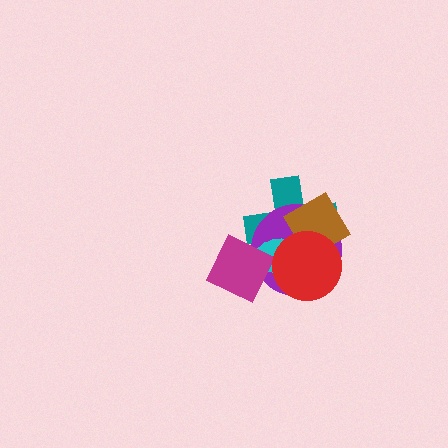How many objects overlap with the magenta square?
2 objects overlap with the magenta square.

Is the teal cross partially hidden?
Yes, it is partially covered by another shape.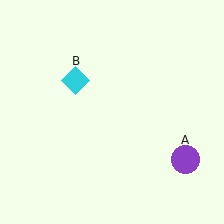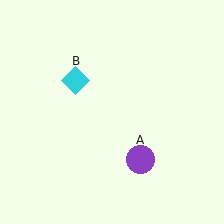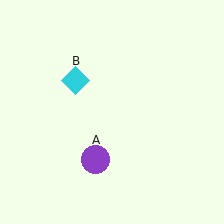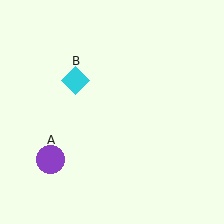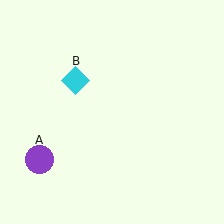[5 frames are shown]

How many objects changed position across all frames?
1 object changed position: purple circle (object A).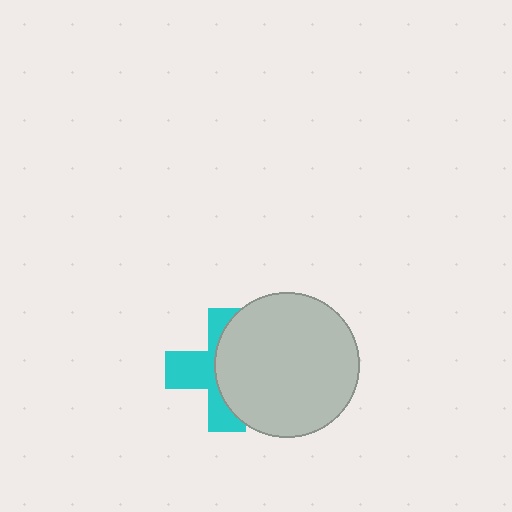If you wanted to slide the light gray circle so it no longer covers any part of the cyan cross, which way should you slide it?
Slide it right — that is the most direct way to separate the two shapes.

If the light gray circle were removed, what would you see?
You would see the complete cyan cross.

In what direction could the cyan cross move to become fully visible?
The cyan cross could move left. That would shift it out from behind the light gray circle entirely.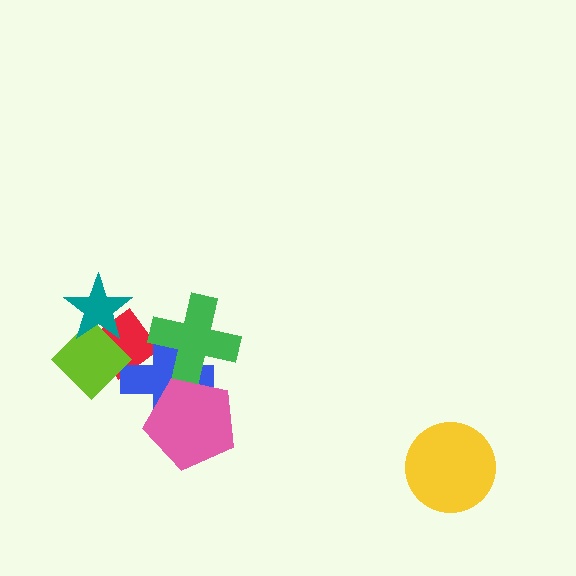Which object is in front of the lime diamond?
The teal star is in front of the lime diamond.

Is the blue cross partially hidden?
Yes, it is partially covered by another shape.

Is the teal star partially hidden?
No, no other shape covers it.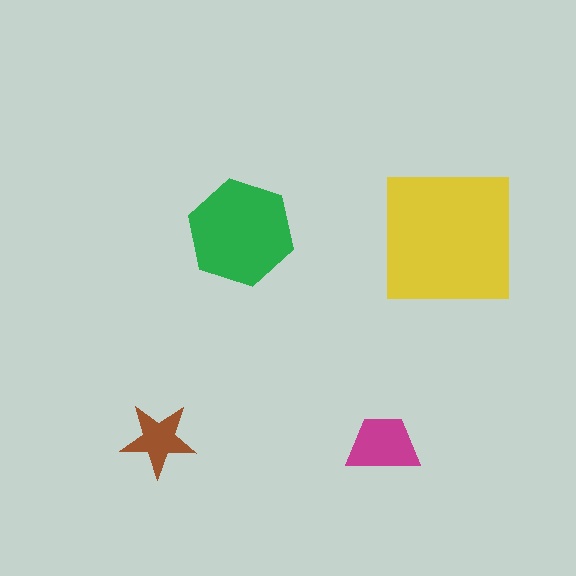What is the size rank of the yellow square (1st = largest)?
1st.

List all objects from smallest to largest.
The brown star, the magenta trapezoid, the green hexagon, the yellow square.